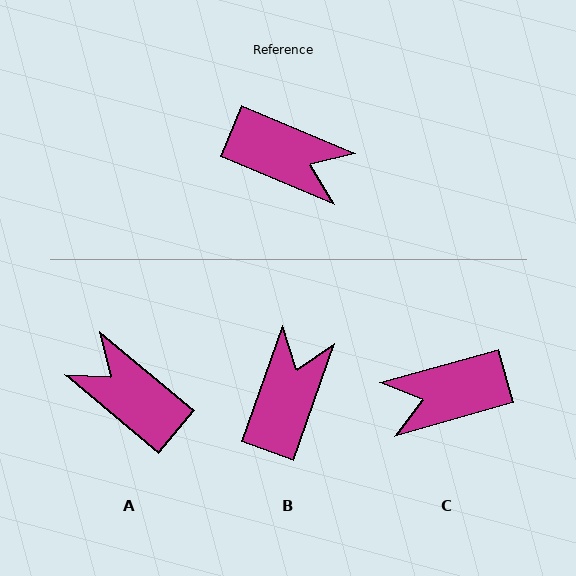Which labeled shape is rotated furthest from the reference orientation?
A, about 163 degrees away.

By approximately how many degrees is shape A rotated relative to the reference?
Approximately 163 degrees counter-clockwise.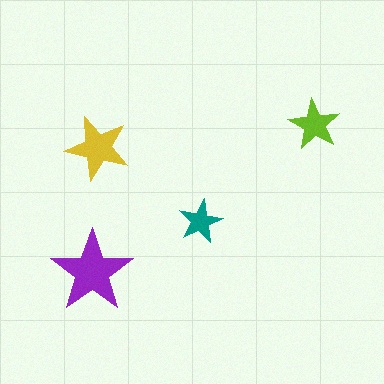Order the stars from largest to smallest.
the purple one, the yellow one, the lime one, the teal one.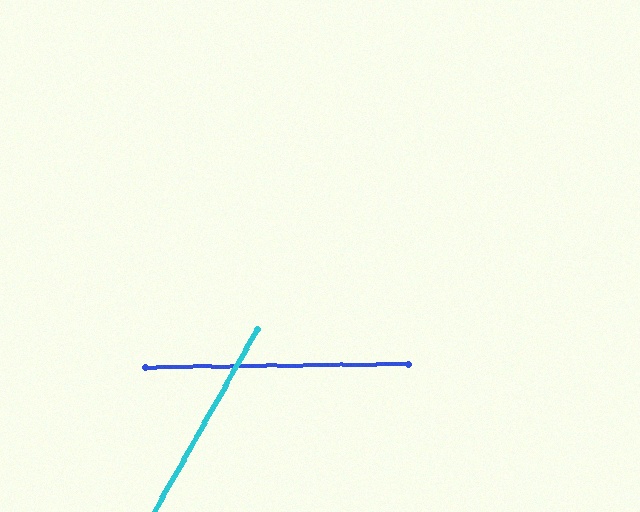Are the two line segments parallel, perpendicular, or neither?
Neither parallel nor perpendicular — they differ by about 60°.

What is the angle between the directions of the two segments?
Approximately 60 degrees.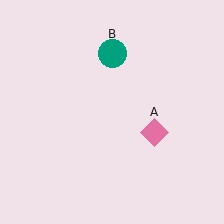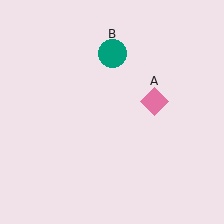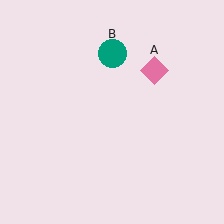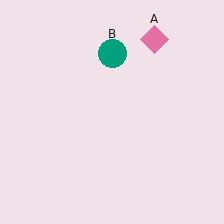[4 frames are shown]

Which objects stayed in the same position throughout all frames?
Teal circle (object B) remained stationary.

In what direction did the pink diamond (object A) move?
The pink diamond (object A) moved up.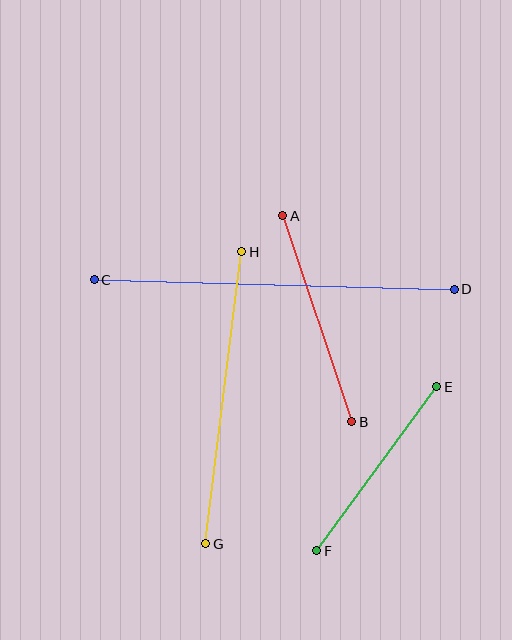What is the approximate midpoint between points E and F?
The midpoint is at approximately (377, 469) pixels.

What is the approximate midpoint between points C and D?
The midpoint is at approximately (274, 285) pixels.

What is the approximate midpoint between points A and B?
The midpoint is at approximately (317, 319) pixels.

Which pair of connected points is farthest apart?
Points C and D are farthest apart.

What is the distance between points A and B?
The distance is approximately 217 pixels.